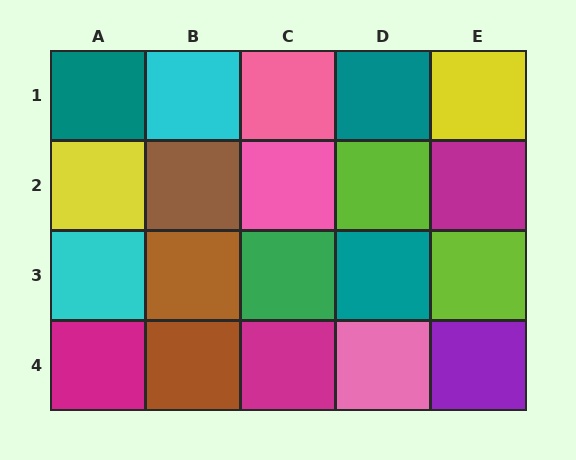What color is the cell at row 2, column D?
Lime.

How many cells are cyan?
2 cells are cyan.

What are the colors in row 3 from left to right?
Cyan, brown, green, teal, lime.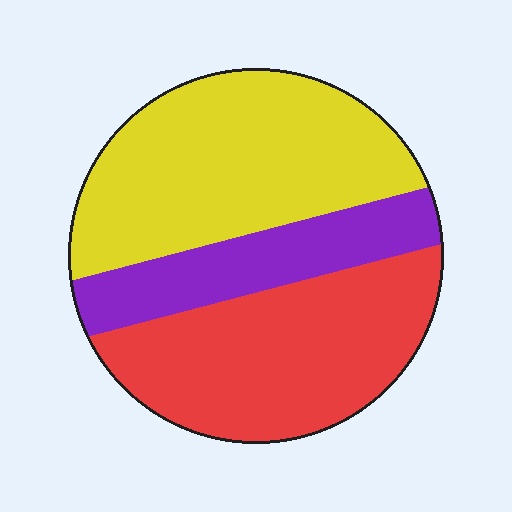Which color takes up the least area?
Purple, at roughly 20%.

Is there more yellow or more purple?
Yellow.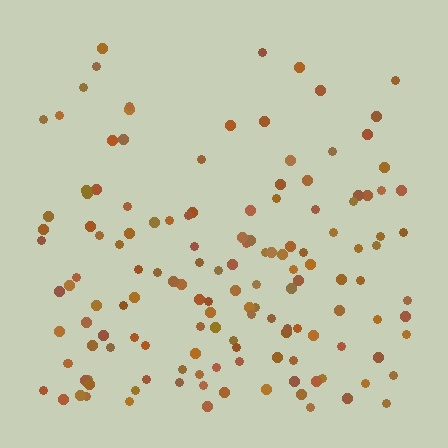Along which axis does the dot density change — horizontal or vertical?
Vertical.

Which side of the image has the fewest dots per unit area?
The top.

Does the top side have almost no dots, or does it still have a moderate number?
Still a moderate number, just noticeably fewer than the bottom.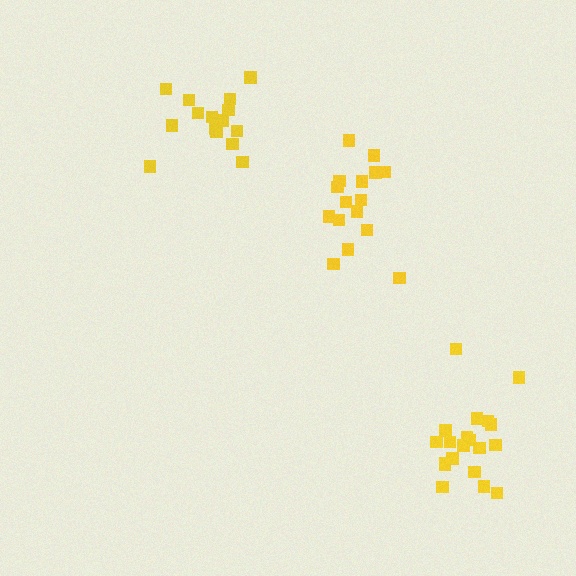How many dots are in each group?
Group 1: 16 dots, Group 2: 15 dots, Group 3: 20 dots (51 total).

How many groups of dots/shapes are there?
There are 3 groups.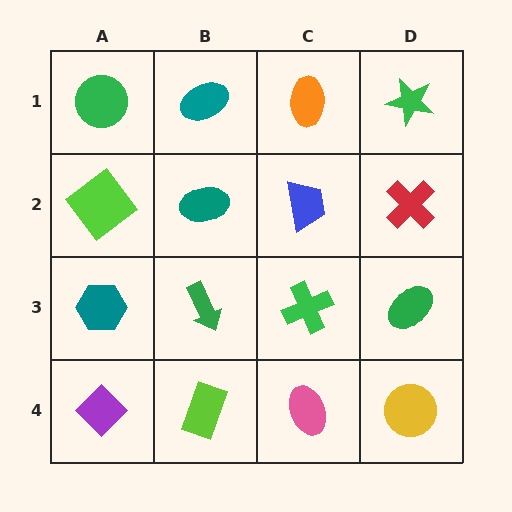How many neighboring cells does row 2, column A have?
3.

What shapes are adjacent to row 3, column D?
A red cross (row 2, column D), a yellow circle (row 4, column D), a green cross (row 3, column C).